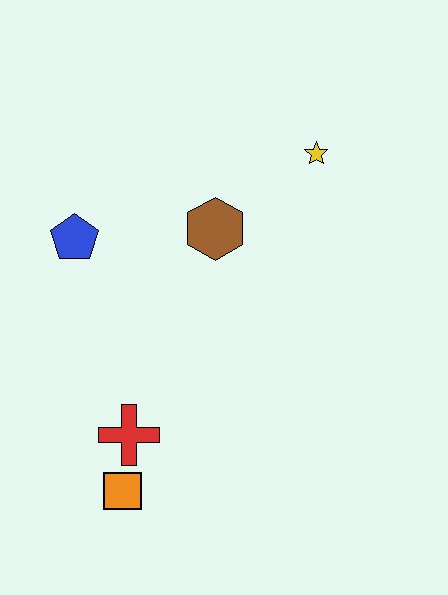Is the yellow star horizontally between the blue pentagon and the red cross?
No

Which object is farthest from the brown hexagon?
The orange square is farthest from the brown hexagon.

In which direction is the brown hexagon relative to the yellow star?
The brown hexagon is to the left of the yellow star.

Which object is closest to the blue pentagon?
The brown hexagon is closest to the blue pentagon.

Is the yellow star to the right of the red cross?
Yes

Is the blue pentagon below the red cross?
No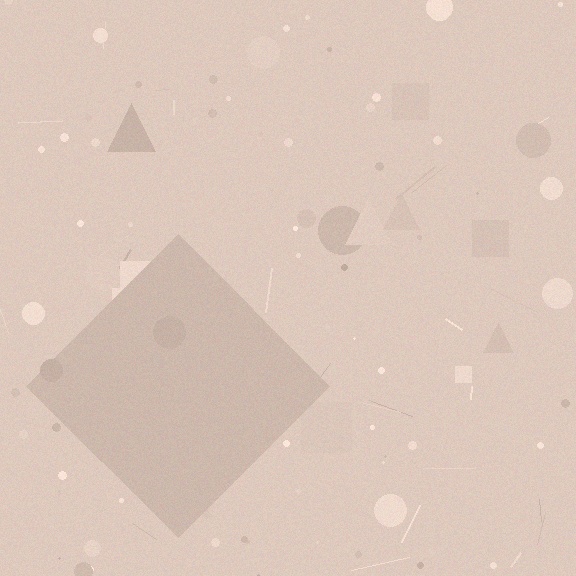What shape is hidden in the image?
A diamond is hidden in the image.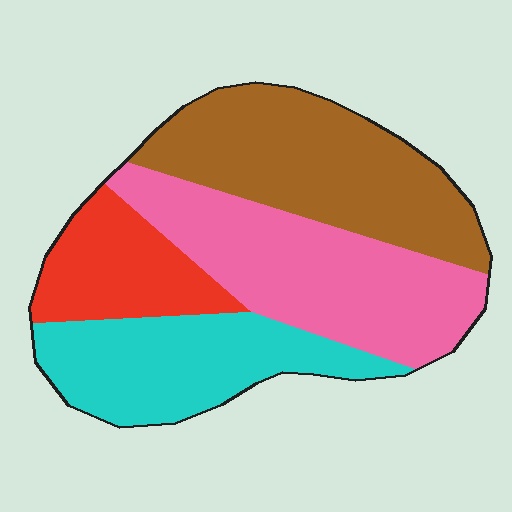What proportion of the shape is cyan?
Cyan takes up less than a quarter of the shape.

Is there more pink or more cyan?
Pink.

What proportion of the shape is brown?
Brown covers roughly 30% of the shape.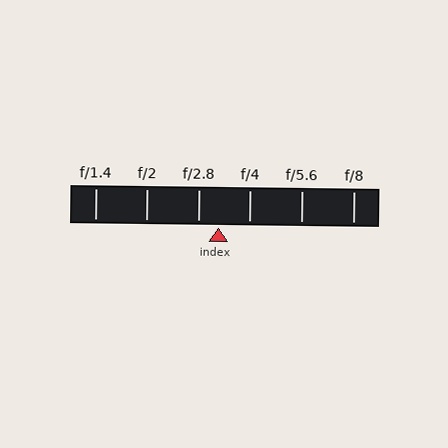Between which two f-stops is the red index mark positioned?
The index mark is between f/2.8 and f/4.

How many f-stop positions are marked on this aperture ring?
There are 6 f-stop positions marked.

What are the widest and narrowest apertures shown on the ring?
The widest aperture shown is f/1.4 and the narrowest is f/8.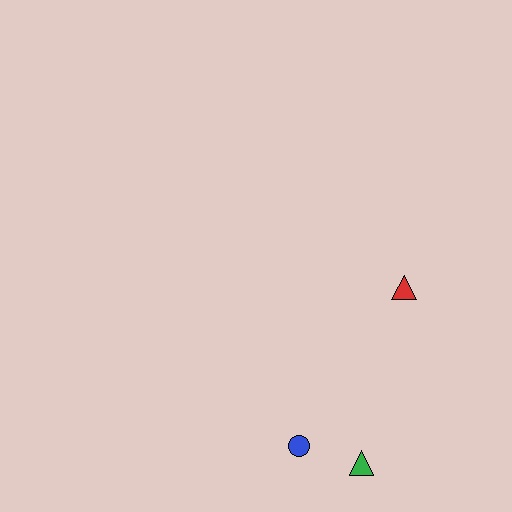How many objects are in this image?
There are 3 objects.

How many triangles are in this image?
There are 2 triangles.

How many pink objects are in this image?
There are no pink objects.